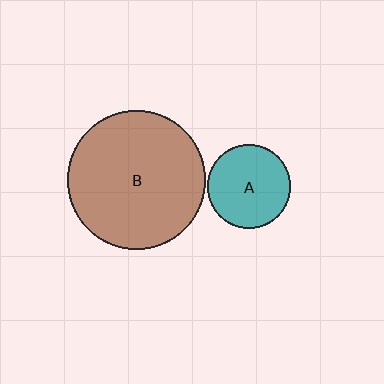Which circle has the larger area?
Circle B (brown).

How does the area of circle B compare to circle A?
Approximately 2.8 times.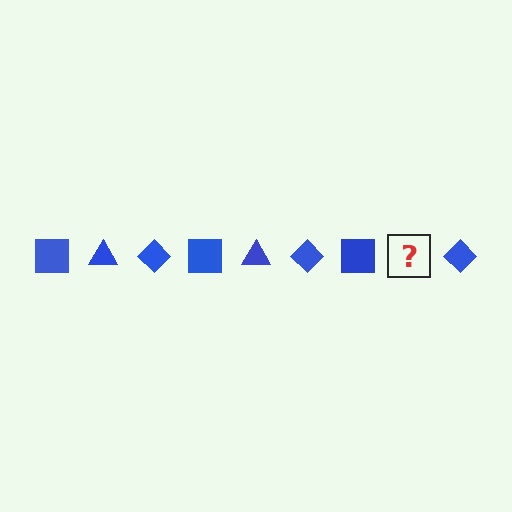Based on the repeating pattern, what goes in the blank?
The blank should be a blue triangle.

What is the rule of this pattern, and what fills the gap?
The rule is that the pattern cycles through square, triangle, diamond shapes in blue. The gap should be filled with a blue triangle.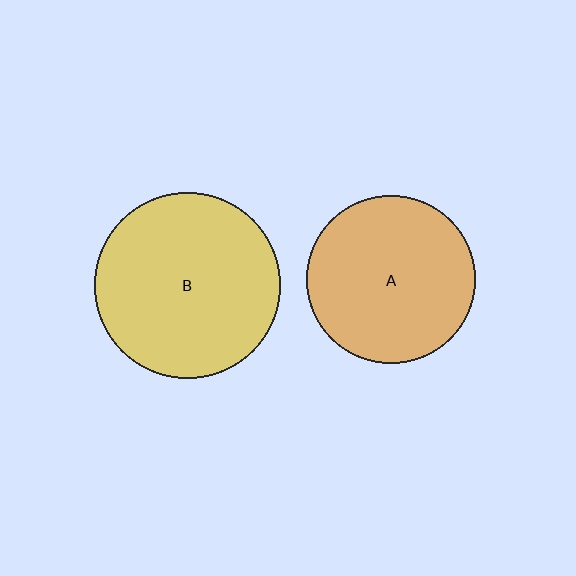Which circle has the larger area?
Circle B (yellow).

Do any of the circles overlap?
No, none of the circles overlap.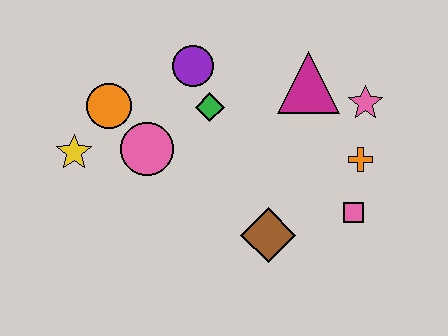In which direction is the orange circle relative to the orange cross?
The orange circle is to the left of the orange cross.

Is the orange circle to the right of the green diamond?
No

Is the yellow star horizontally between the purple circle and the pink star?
No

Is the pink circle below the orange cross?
No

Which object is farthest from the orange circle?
The pink square is farthest from the orange circle.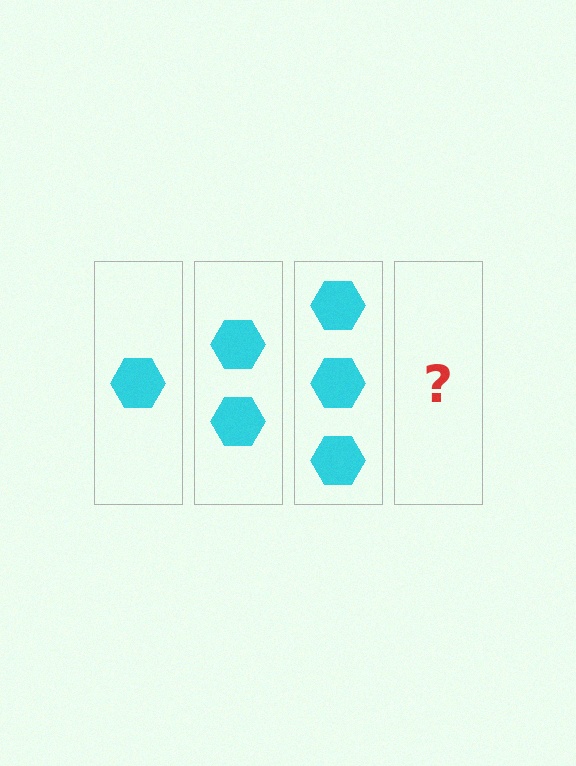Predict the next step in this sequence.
The next step is 4 hexagons.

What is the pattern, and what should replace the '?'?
The pattern is that each step adds one more hexagon. The '?' should be 4 hexagons.